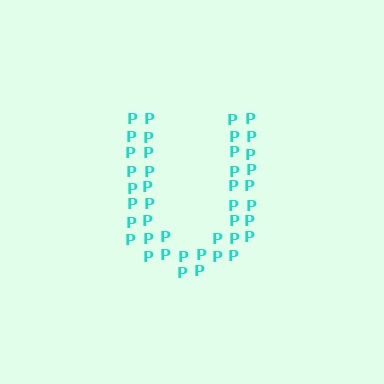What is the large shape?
The large shape is the letter U.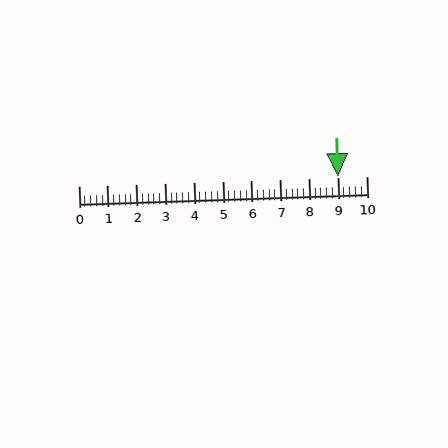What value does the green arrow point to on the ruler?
The green arrow points to approximately 9.0.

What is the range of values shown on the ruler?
The ruler shows values from 0 to 10.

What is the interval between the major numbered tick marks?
The major tick marks are spaced 1 units apart.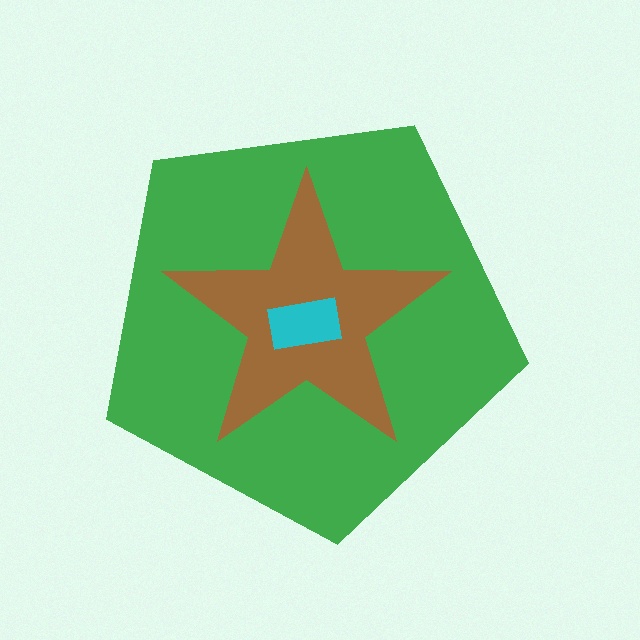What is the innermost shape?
The cyan rectangle.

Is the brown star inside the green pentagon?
Yes.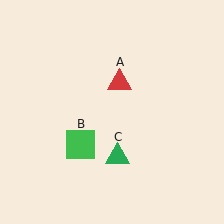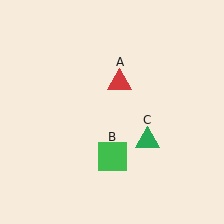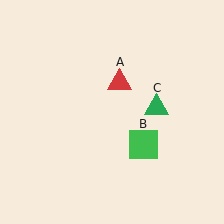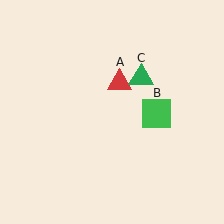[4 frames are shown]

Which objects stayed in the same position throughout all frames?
Red triangle (object A) remained stationary.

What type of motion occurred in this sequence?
The green square (object B), green triangle (object C) rotated counterclockwise around the center of the scene.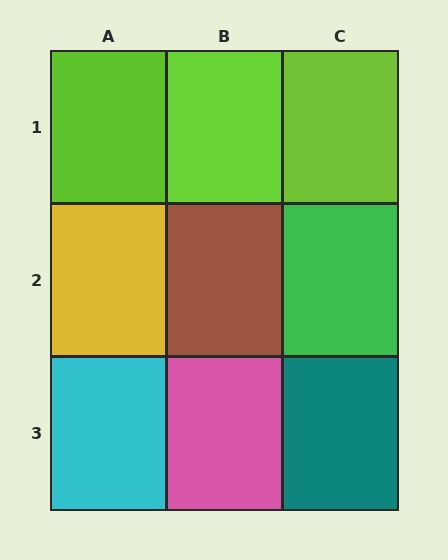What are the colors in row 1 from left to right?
Lime, lime, lime.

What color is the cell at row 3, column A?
Cyan.